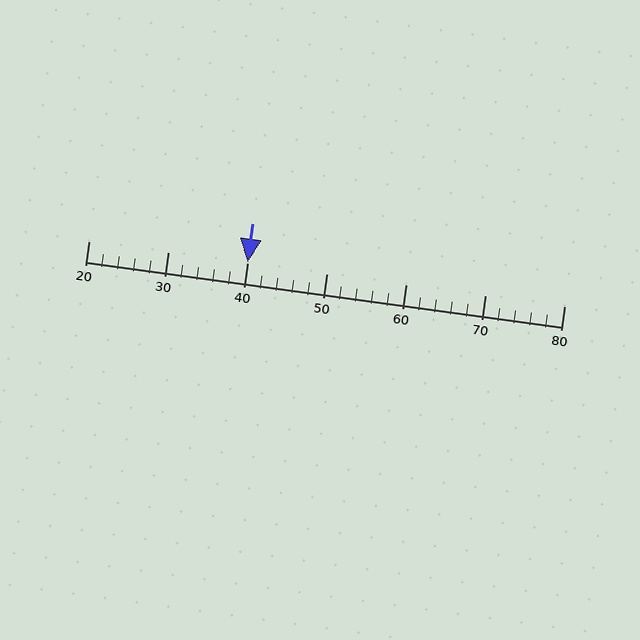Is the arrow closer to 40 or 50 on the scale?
The arrow is closer to 40.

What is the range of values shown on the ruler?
The ruler shows values from 20 to 80.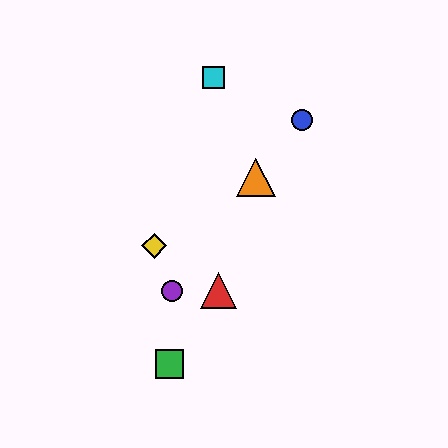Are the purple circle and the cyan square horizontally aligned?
No, the purple circle is at y≈291 and the cyan square is at y≈77.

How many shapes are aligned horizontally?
2 shapes (the red triangle, the purple circle) are aligned horizontally.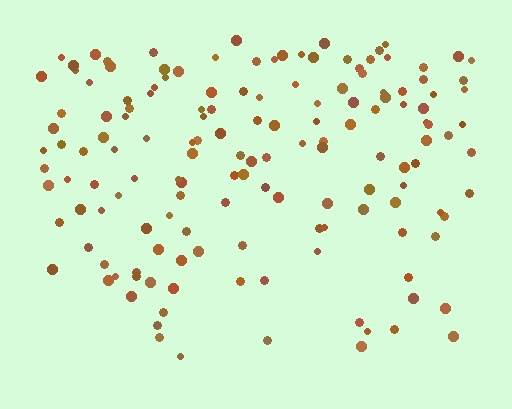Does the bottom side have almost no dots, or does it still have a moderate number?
Still a moderate number, just noticeably fewer than the top.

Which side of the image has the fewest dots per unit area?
The bottom.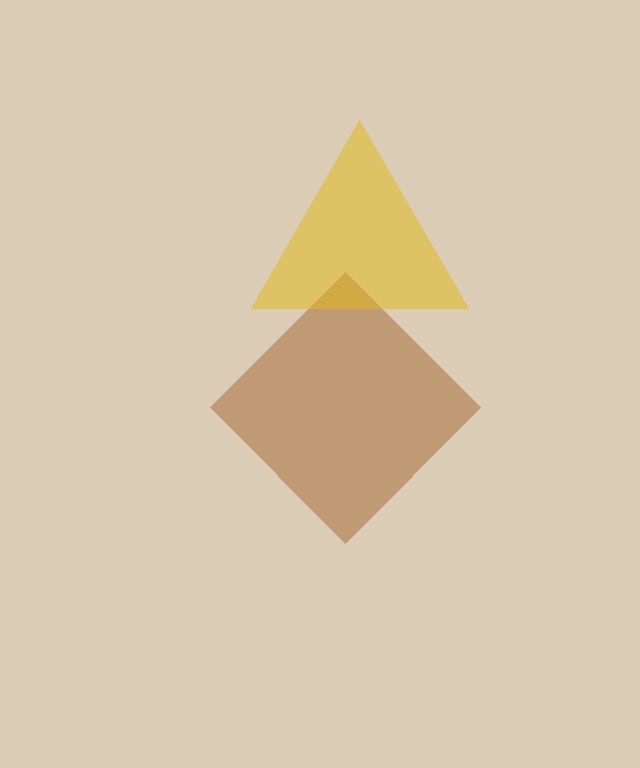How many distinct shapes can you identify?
There are 2 distinct shapes: a brown diamond, a yellow triangle.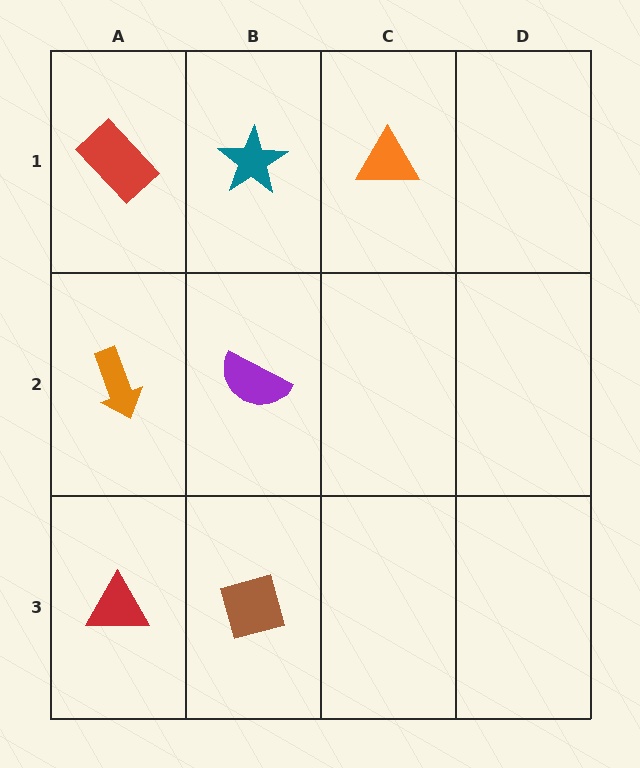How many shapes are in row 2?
2 shapes.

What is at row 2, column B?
A purple semicircle.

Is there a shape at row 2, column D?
No, that cell is empty.